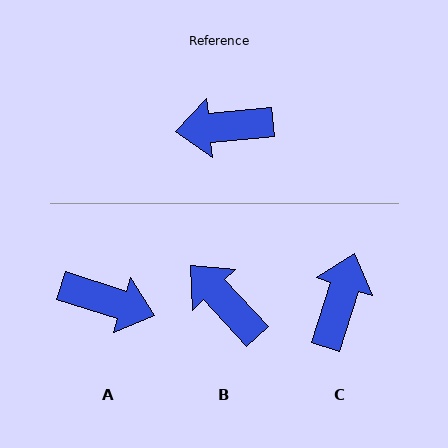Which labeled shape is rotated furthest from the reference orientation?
A, about 157 degrees away.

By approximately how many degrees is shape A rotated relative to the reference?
Approximately 157 degrees counter-clockwise.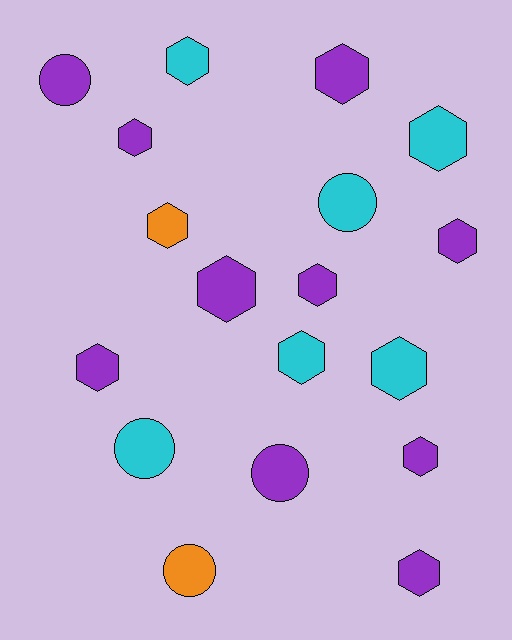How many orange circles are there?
There is 1 orange circle.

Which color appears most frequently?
Purple, with 10 objects.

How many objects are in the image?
There are 18 objects.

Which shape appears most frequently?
Hexagon, with 13 objects.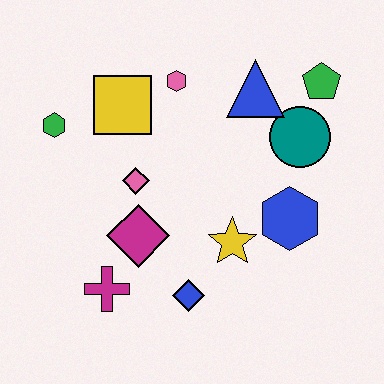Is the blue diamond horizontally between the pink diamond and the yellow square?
No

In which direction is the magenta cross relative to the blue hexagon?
The magenta cross is to the left of the blue hexagon.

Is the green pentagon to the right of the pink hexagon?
Yes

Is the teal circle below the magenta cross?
No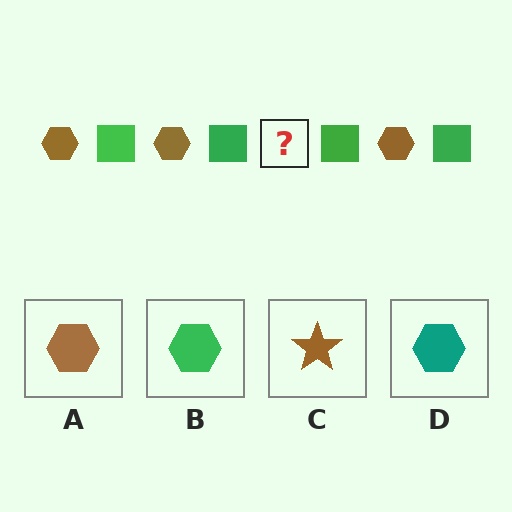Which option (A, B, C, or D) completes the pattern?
A.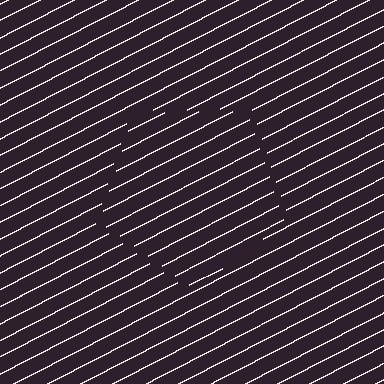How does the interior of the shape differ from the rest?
The interior of the shape contains the same grating, shifted by half a period — the contour is defined by the phase discontinuity where line-ends from the inner and outer gratings abut.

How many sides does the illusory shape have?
5 sides — the line-ends trace a pentagon.